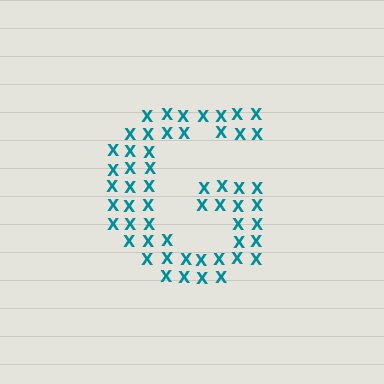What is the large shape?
The large shape is the letter G.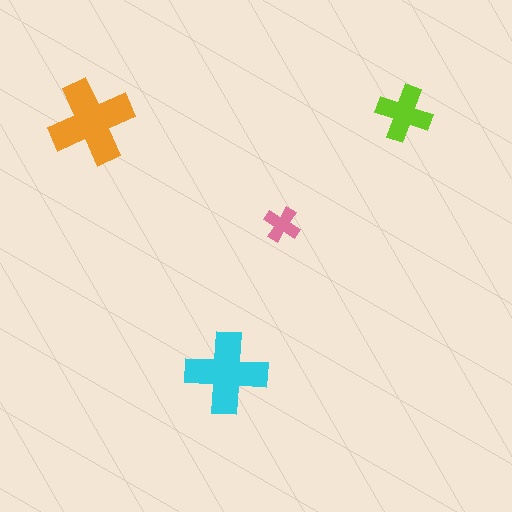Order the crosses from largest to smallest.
the orange one, the cyan one, the lime one, the pink one.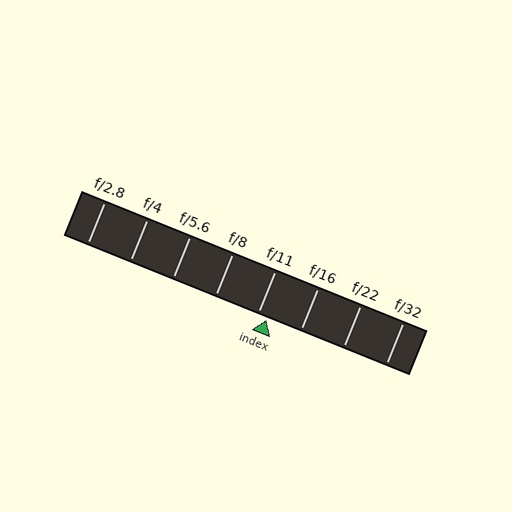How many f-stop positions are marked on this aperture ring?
There are 8 f-stop positions marked.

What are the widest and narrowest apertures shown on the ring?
The widest aperture shown is f/2.8 and the narrowest is f/32.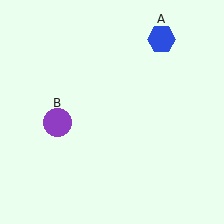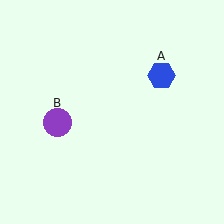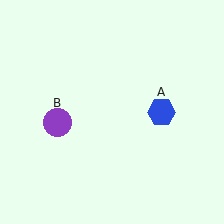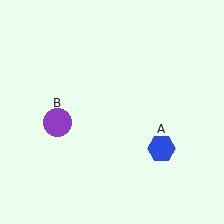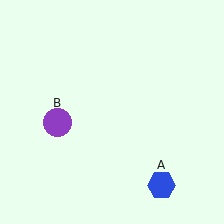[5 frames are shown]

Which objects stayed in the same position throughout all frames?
Purple circle (object B) remained stationary.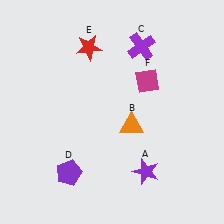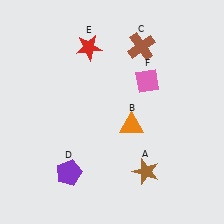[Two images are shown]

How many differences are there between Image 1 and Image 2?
There are 3 differences between the two images.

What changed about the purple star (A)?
In Image 1, A is purple. In Image 2, it changed to brown.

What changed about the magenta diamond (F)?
In Image 1, F is magenta. In Image 2, it changed to pink.